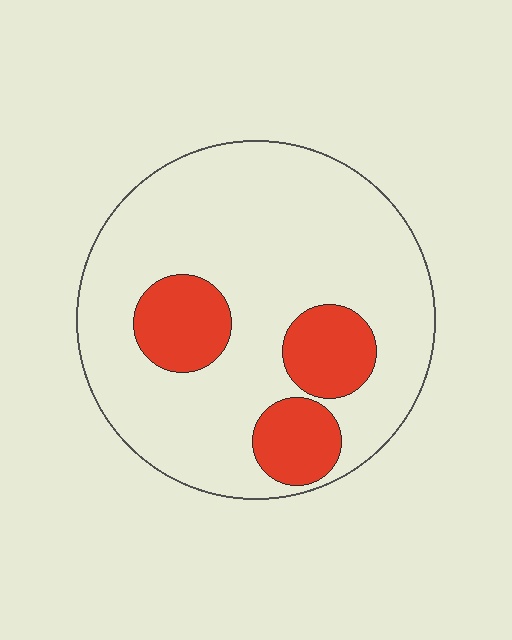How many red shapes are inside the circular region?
3.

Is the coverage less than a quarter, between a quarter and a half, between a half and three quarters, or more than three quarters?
Less than a quarter.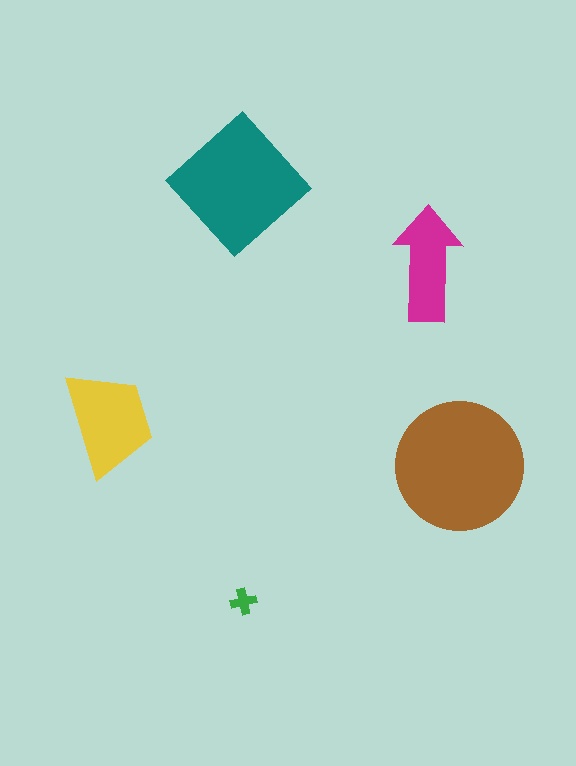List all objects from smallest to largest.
The green cross, the magenta arrow, the yellow trapezoid, the teal diamond, the brown circle.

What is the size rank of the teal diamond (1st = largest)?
2nd.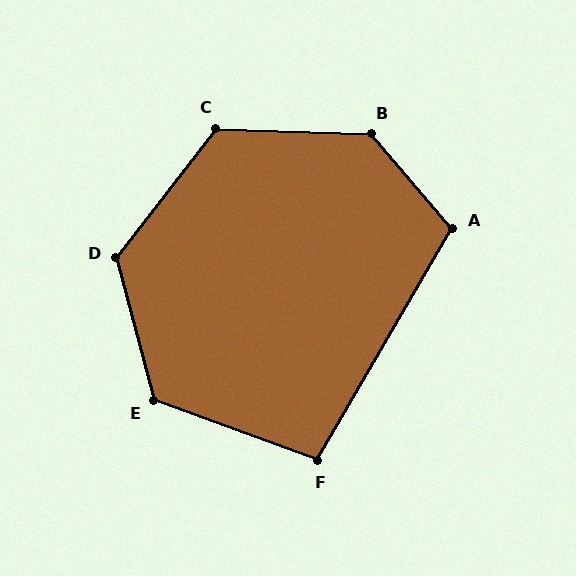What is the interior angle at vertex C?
Approximately 126 degrees (obtuse).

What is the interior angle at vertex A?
Approximately 109 degrees (obtuse).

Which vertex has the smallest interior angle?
F, at approximately 100 degrees.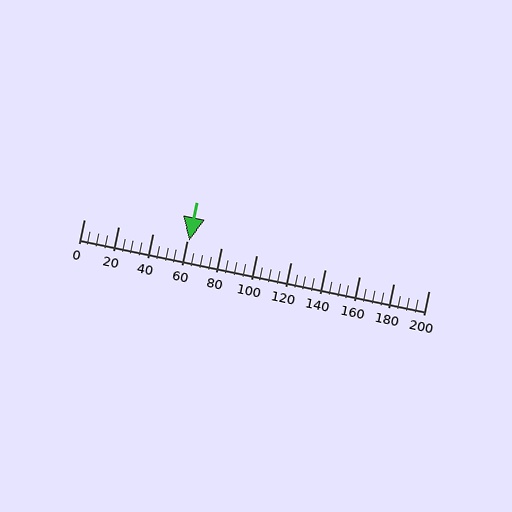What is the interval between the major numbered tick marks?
The major tick marks are spaced 20 units apart.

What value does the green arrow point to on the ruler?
The green arrow points to approximately 61.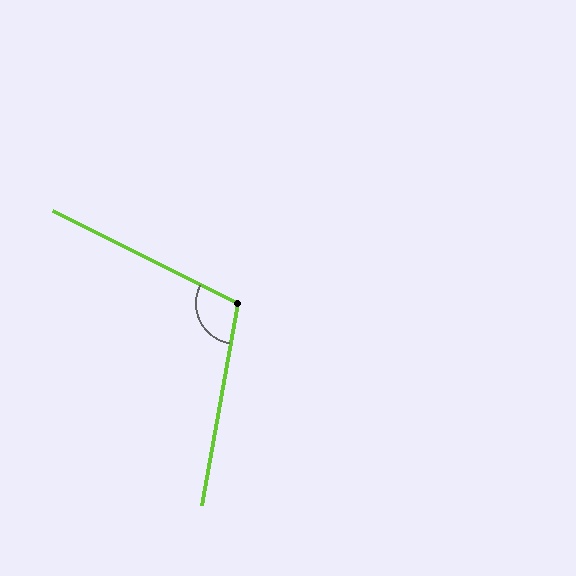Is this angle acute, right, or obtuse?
It is obtuse.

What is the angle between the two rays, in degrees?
Approximately 107 degrees.